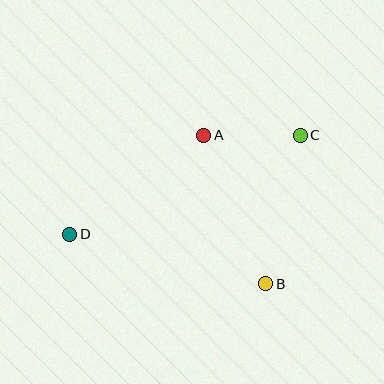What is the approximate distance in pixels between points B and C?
The distance between B and C is approximately 153 pixels.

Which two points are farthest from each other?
Points C and D are farthest from each other.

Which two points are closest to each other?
Points A and C are closest to each other.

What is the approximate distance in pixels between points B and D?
The distance between B and D is approximately 202 pixels.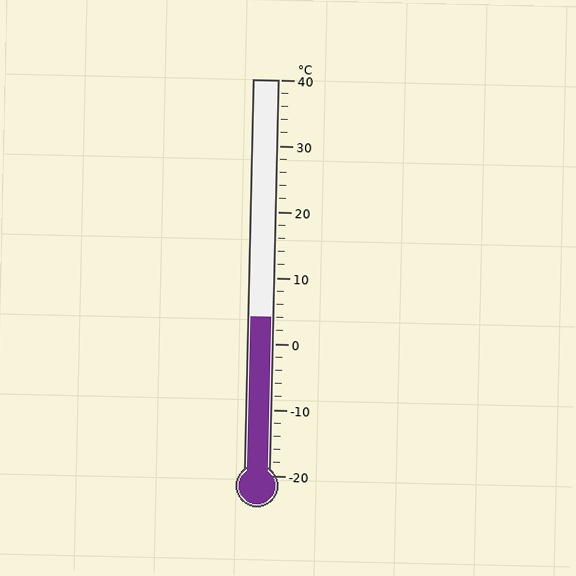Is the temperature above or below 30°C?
The temperature is below 30°C.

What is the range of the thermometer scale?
The thermometer scale ranges from -20°C to 40°C.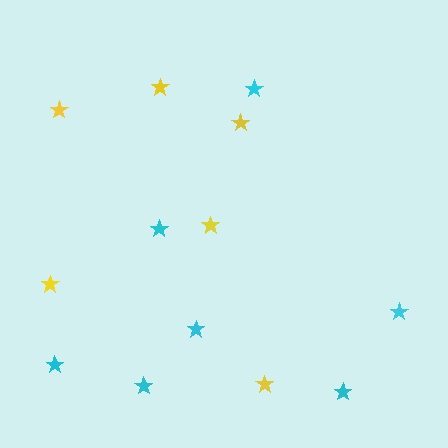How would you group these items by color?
There are 2 groups: one group of yellow stars (6) and one group of cyan stars (7).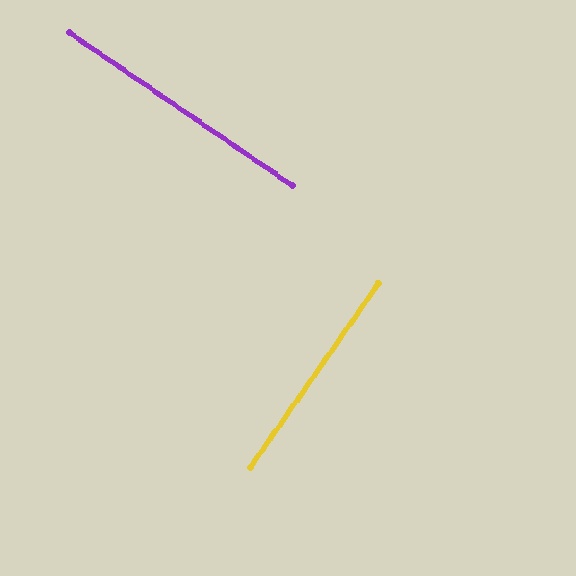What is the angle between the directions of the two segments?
Approximately 90 degrees.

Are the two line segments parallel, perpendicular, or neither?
Perpendicular — they meet at approximately 90°.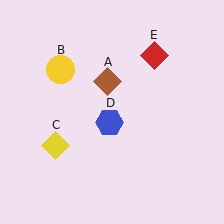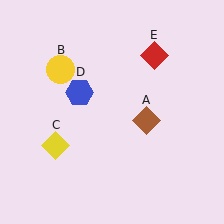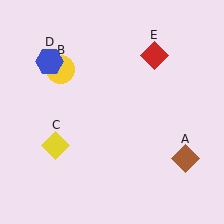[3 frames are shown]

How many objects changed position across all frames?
2 objects changed position: brown diamond (object A), blue hexagon (object D).